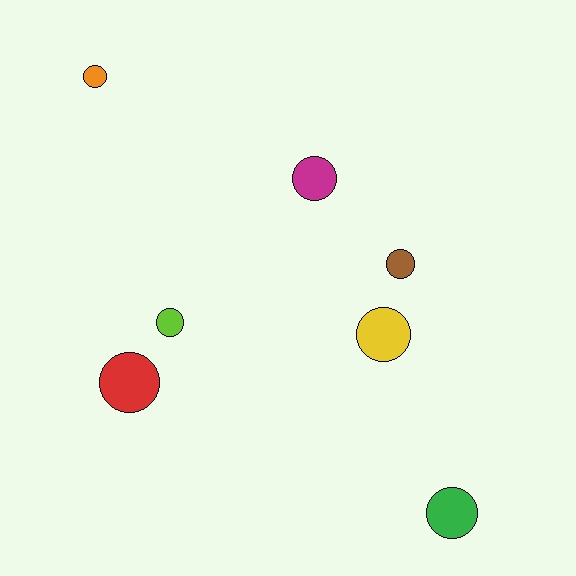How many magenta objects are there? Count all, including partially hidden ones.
There is 1 magenta object.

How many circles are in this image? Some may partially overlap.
There are 7 circles.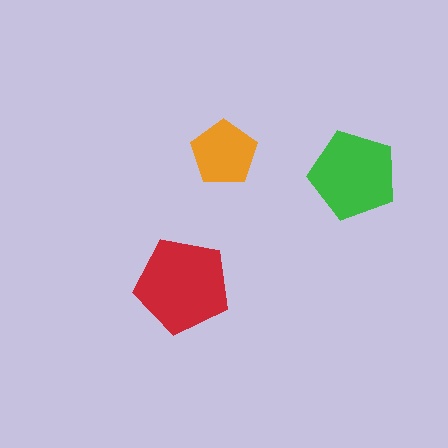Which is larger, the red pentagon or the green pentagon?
The red one.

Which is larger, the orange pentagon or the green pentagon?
The green one.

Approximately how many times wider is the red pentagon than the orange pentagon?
About 1.5 times wider.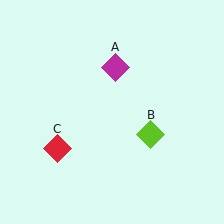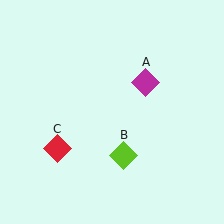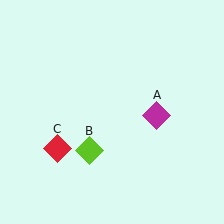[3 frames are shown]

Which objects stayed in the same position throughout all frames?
Red diamond (object C) remained stationary.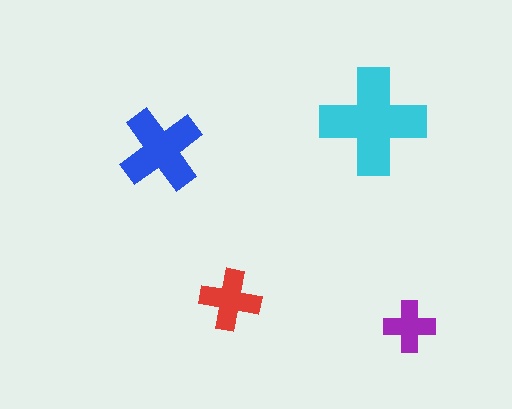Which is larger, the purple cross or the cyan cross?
The cyan one.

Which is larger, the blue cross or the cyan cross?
The cyan one.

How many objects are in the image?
There are 4 objects in the image.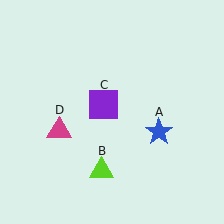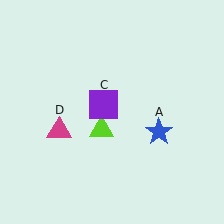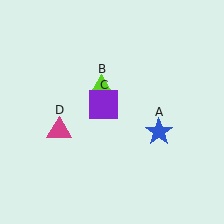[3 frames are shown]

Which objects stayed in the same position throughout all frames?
Blue star (object A) and purple square (object C) and magenta triangle (object D) remained stationary.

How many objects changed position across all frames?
1 object changed position: lime triangle (object B).